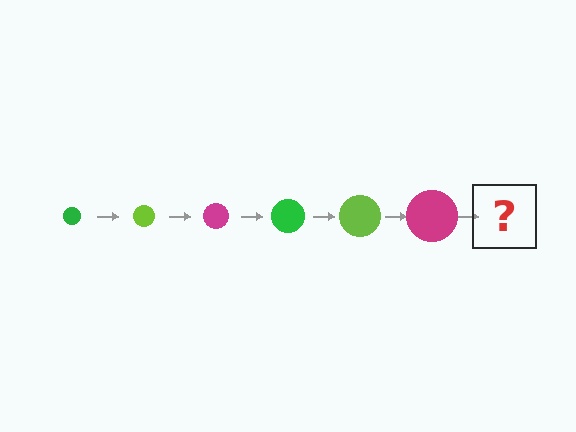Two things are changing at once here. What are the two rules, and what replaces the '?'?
The two rules are that the circle grows larger each step and the color cycles through green, lime, and magenta. The '?' should be a green circle, larger than the previous one.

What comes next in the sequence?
The next element should be a green circle, larger than the previous one.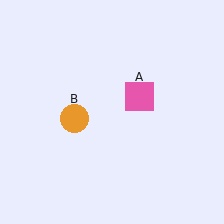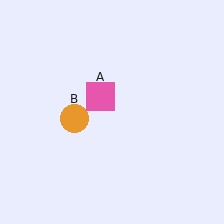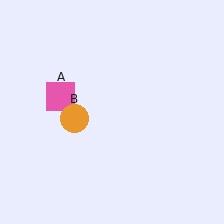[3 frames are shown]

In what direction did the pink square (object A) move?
The pink square (object A) moved left.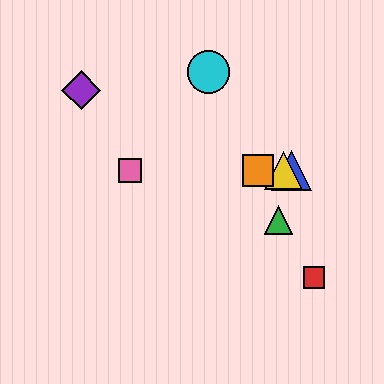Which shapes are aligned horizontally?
The blue triangle, the yellow triangle, the orange square, the pink square are aligned horizontally.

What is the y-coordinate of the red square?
The red square is at y≈278.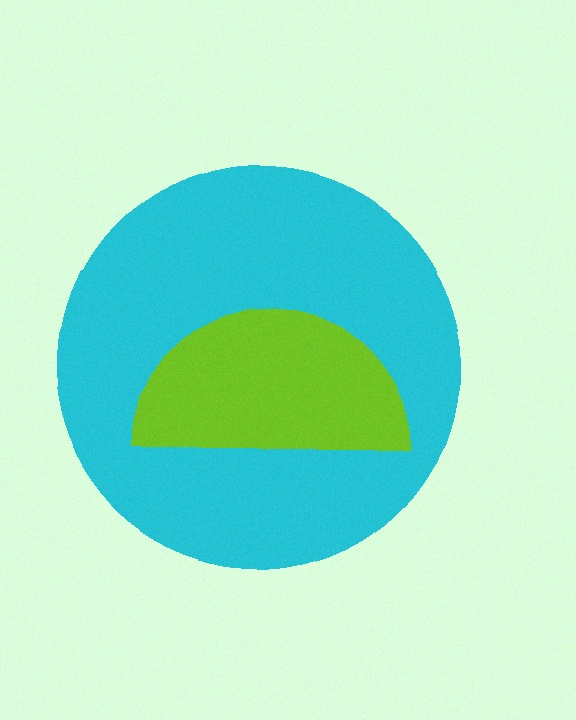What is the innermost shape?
The lime semicircle.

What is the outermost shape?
The cyan circle.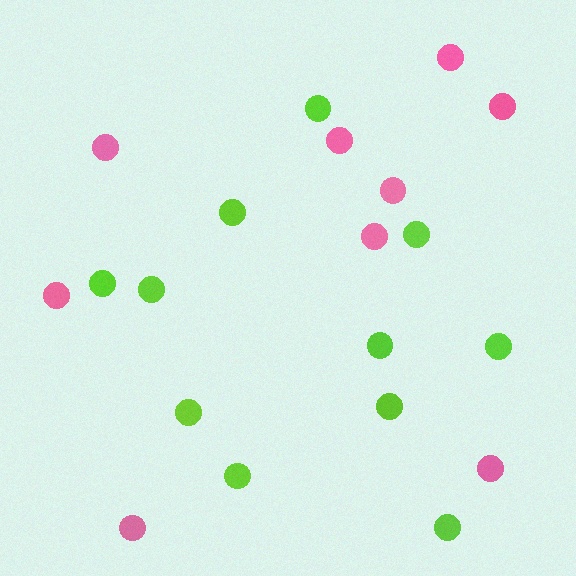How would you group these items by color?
There are 2 groups: one group of lime circles (11) and one group of pink circles (9).